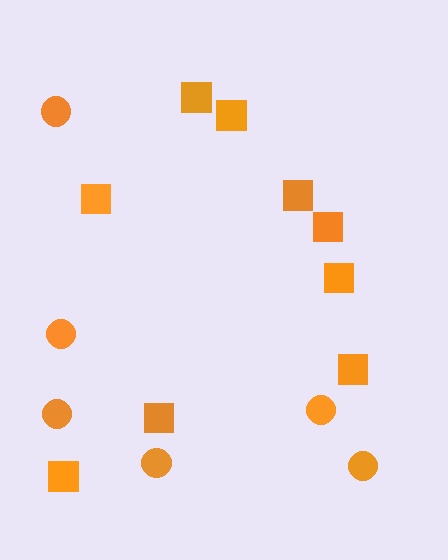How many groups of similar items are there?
There are 2 groups: one group of circles (6) and one group of squares (9).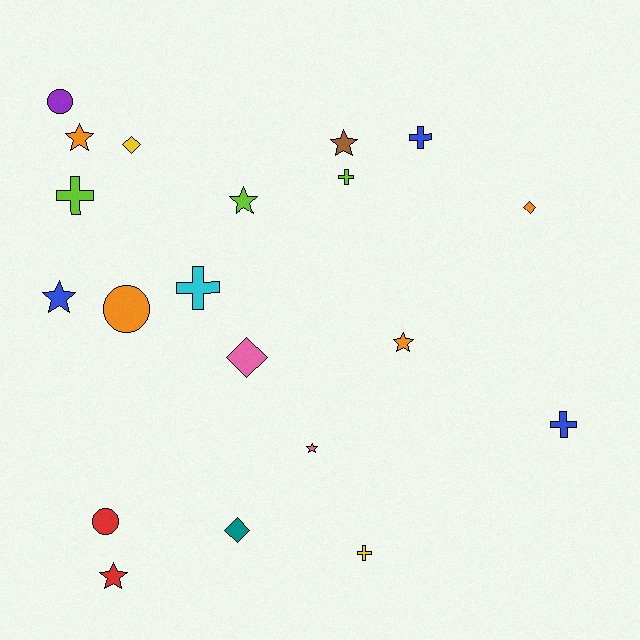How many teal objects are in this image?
There is 1 teal object.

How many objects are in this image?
There are 20 objects.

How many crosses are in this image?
There are 6 crosses.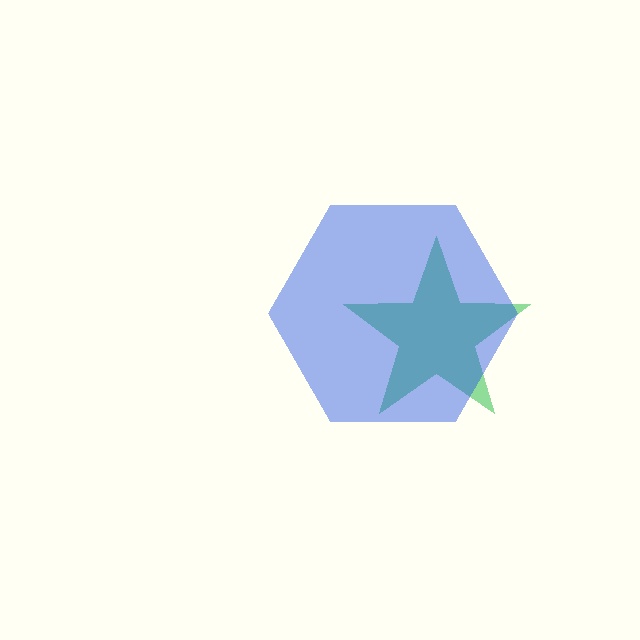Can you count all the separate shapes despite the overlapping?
Yes, there are 2 separate shapes.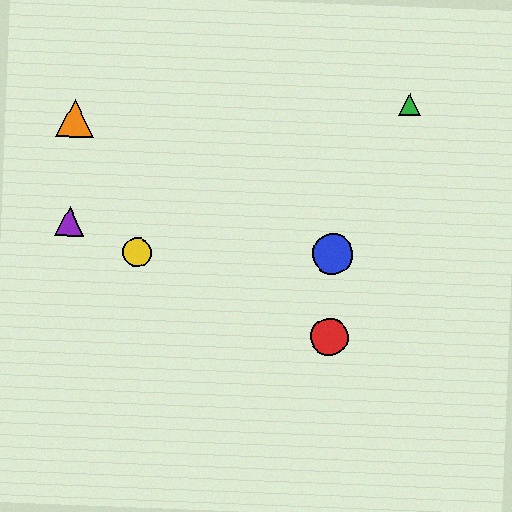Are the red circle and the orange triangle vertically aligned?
No, the red circle is at x≈329 and the orange triangle is at x≈75.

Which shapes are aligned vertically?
The red circle, the blue circle are aligned vertically.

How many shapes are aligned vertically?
2 shapes (the red circle, the blue circle) are aligned vertically.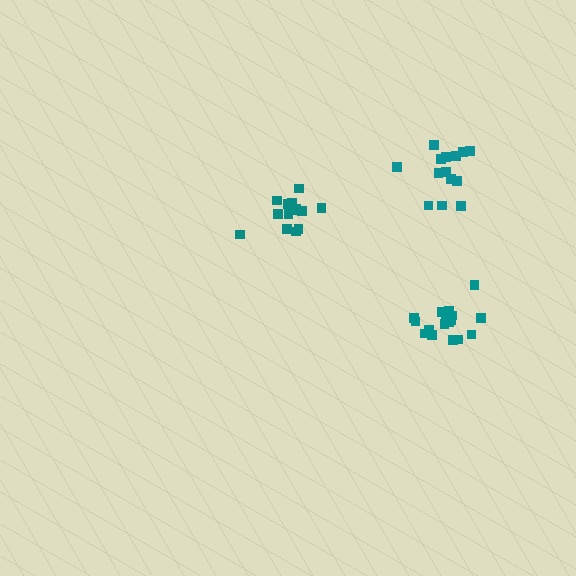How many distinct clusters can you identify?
There are 3 distinct clusters.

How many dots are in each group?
Group 1: 14 dots, Group 2: 14 dots, Group 3: 17 dots (45 total).